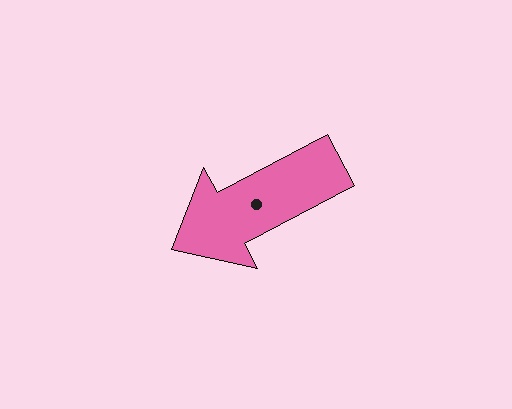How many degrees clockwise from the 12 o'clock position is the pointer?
Approximately 242 degrees.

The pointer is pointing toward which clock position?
Roughly 8 o'clock.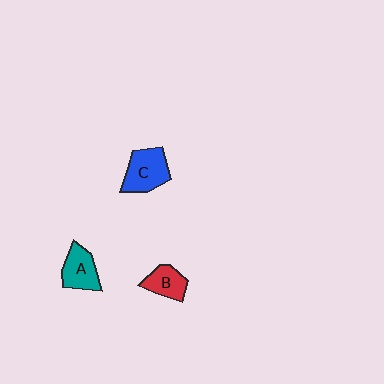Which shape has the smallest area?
Shape B (red).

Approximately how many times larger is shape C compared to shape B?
Approximately 1.5 times.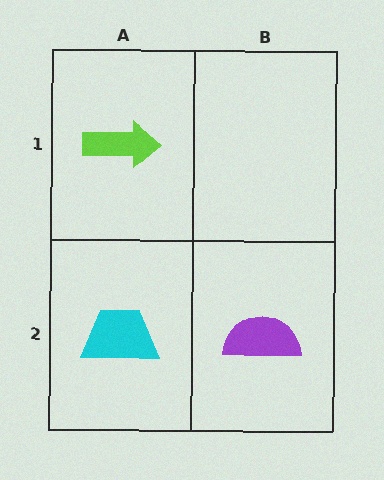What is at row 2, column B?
A purple semicircle.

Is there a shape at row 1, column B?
No, that cell is empty.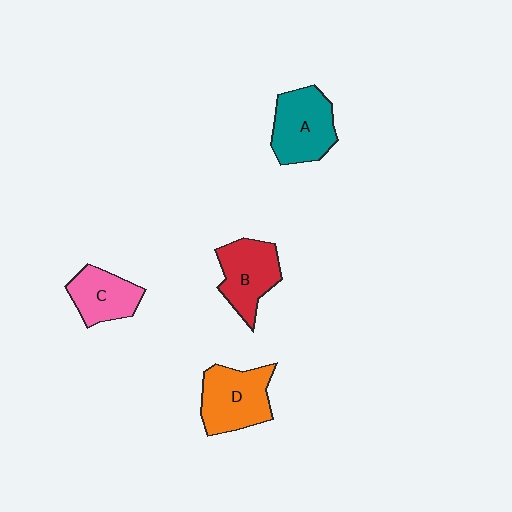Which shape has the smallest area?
Shape C (pink).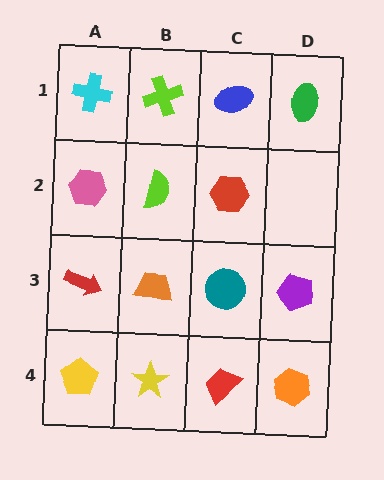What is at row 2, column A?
A pink hexagon.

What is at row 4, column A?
A yellow pentagon.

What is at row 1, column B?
A lime cross.